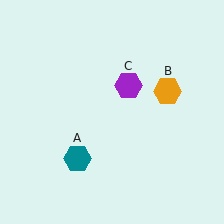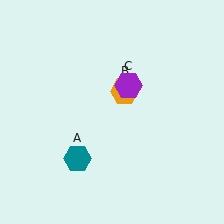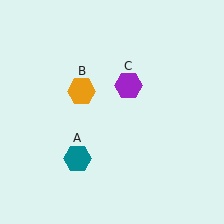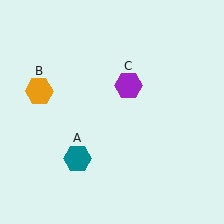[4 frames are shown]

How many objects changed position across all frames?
1 object changed position: orange hexagon (object B).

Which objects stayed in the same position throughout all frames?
Teal hexagon (object A) and purple hexagon (object C) remained stationary.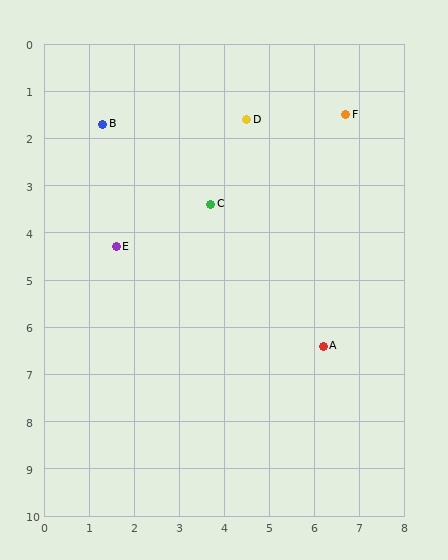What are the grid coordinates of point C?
Point C is at approximately (3.7, 3.4).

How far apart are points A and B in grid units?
Points A and B are about 6.8 grid units apart.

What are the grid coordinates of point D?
Point D is at approximately (4.5, 1.6).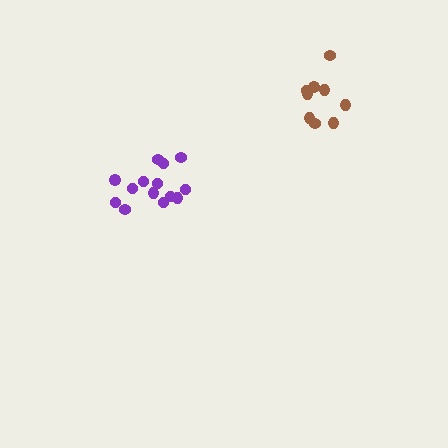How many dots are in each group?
Group 1: 14 dots, Group 2: 9 dots (23 total).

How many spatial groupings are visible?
There are 2 spatial groupings.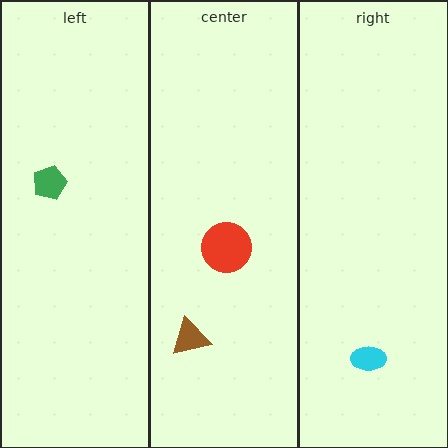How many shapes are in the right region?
1.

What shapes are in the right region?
The cyan ellipse.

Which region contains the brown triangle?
The center region.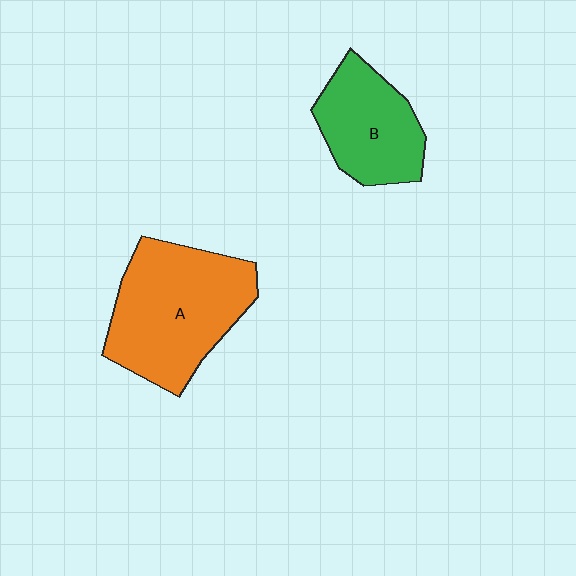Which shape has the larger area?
Shape A (orange).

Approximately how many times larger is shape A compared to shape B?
Approximately 1.6 times.